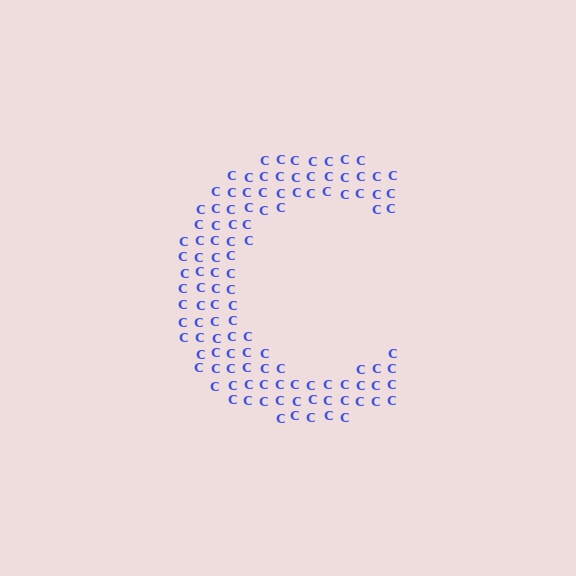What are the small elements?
The small elements are letter C's.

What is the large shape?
The large shape is the letter C.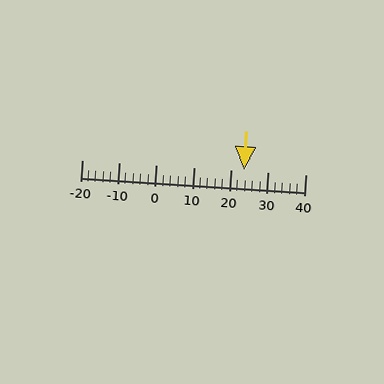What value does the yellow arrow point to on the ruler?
The yellow arrow points to approximately 24.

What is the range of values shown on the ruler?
The ruler shows values from -20 to 40.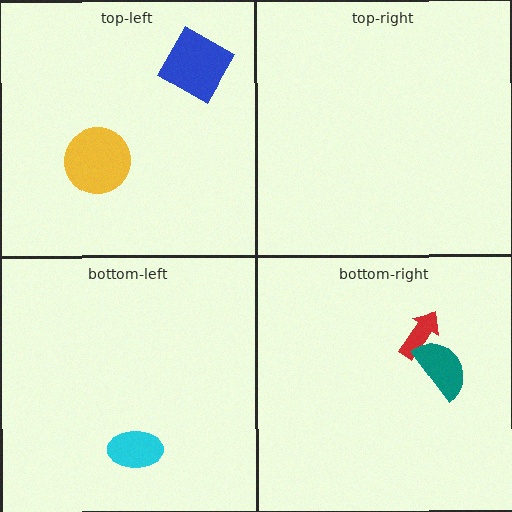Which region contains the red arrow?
The bottom-right region.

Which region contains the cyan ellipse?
The bottom-left region.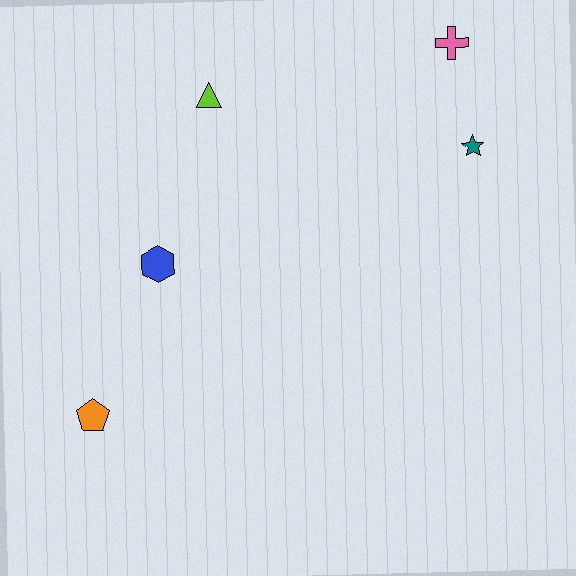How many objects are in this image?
There are 5 objects.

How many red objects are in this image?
There are no red objects.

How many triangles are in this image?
There is 1 triangle.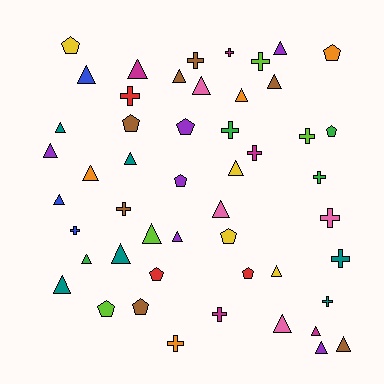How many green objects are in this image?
There are 4 green objects.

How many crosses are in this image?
There are 15 crosses.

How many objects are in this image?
There are 50 objects.